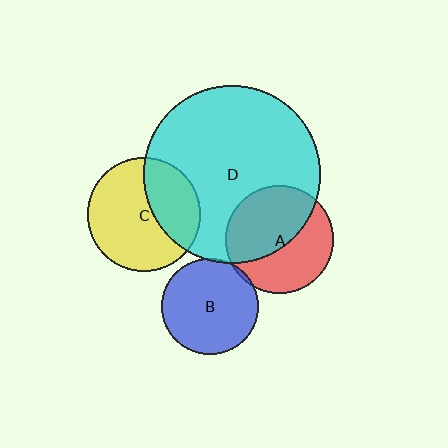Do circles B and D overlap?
Yes.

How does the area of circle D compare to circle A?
Approximately 2.7 times.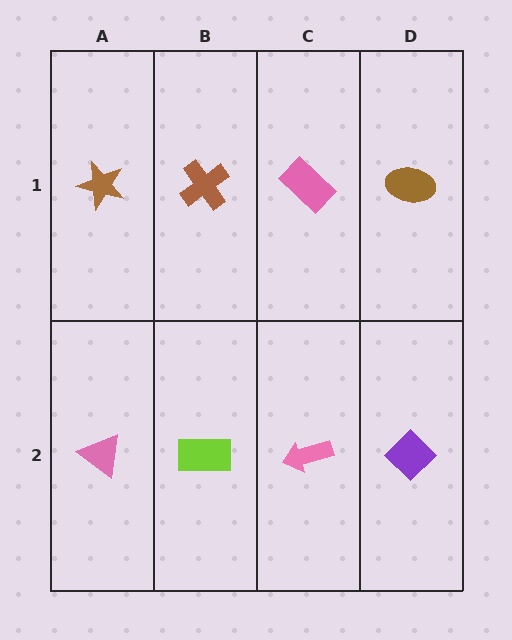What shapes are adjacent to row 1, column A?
A pink triangle (row 2, column A), a brown cross (row 1, column B).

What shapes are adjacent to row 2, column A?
A brown star (row 1, column A), a lime rectangle (row 2, column B).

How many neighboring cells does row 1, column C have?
3.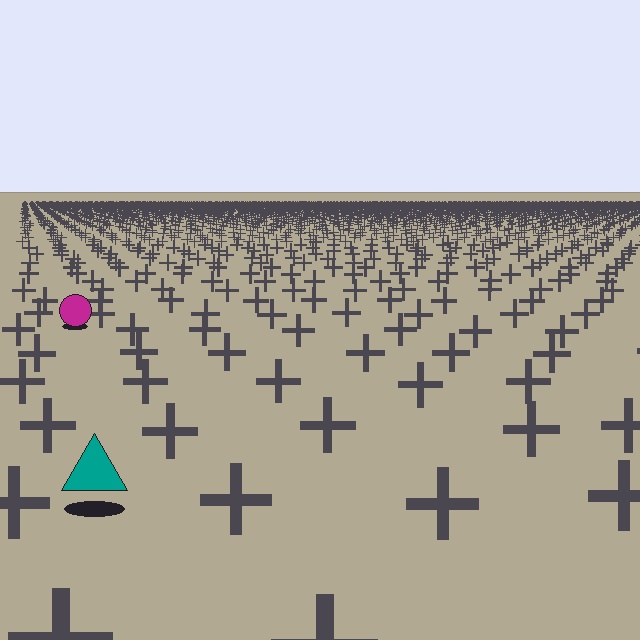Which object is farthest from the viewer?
The magenta circle is farthest from the viewer. It appears smaller and the ground texture around it is denser.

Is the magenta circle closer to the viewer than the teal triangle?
No. The teal triangle is closer — you can tell from the texture gradient: the ground texture is coarser near it.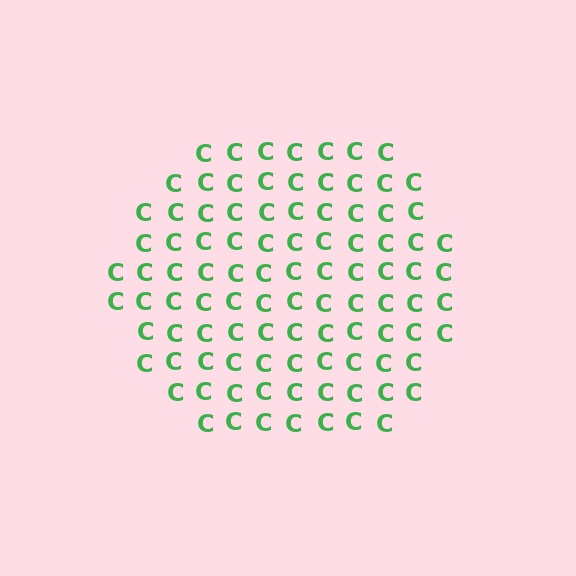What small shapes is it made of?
It is made of small letter C's.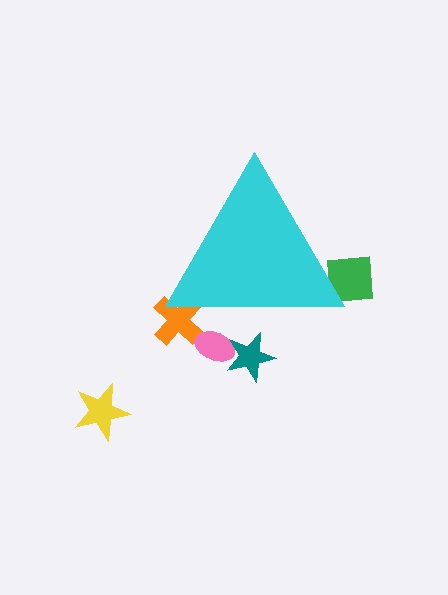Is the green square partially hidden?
Yes, the green square is partially hidden behind the cyan triangle.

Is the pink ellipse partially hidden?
Yes, the pink ellipse is partially hidden behind the cyan triangle.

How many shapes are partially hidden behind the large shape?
4 shapes are partially hidden.